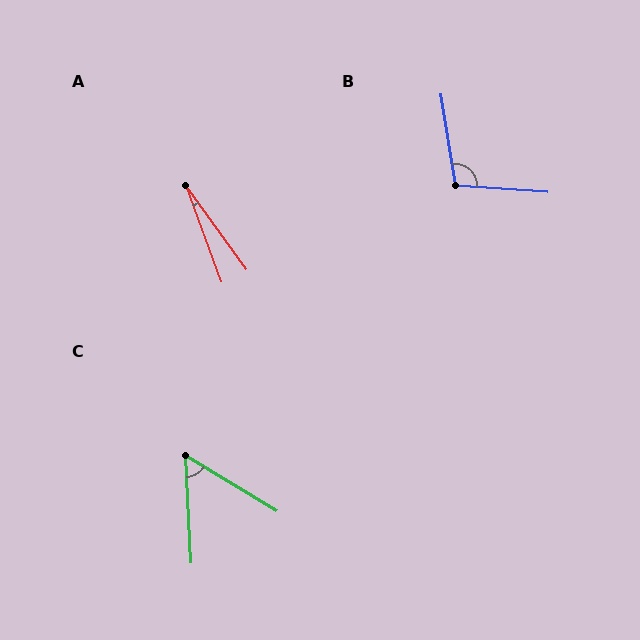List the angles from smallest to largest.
A (16°), C (56°), B (103°).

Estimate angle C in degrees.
Approximately 56 degrees.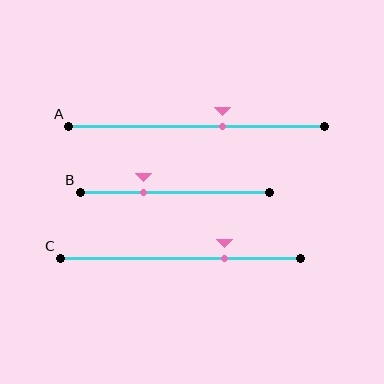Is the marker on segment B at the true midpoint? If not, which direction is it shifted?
No, the marker on segment B is shifted to the left by about 17% of the segment length.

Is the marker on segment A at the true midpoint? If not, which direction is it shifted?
No, the marker on segment A is shifted to the right by about 10% of the segment length.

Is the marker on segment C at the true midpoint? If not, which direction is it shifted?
No, the marker on segment C is shifted to the right by about 19% of the segment length.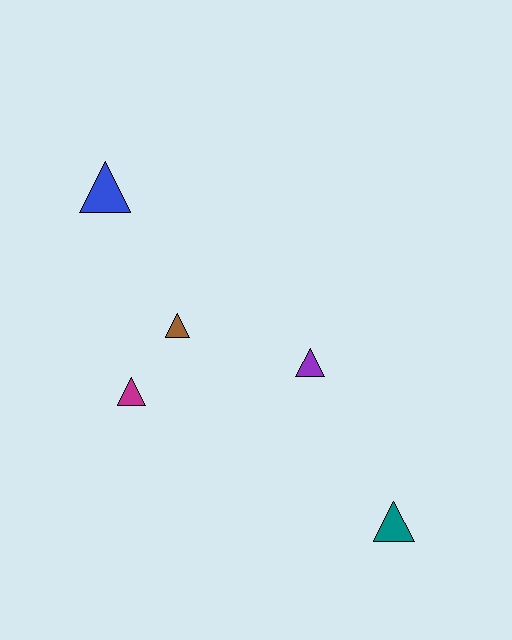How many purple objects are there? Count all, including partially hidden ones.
There is 1 purple object.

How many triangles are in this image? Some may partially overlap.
There are 5 triangles.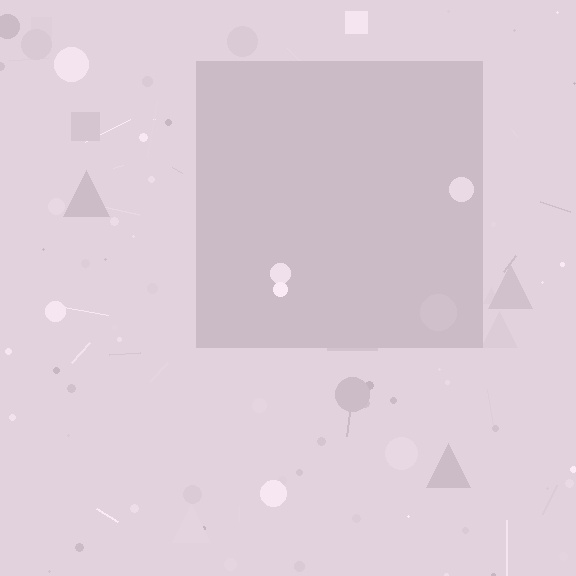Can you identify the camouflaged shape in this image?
The camouflaged shape is a square.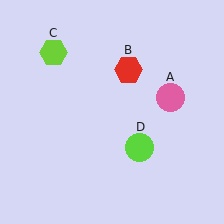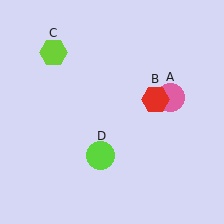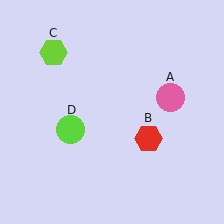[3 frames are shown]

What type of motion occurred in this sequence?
The red hexagon (object B), lime circle (object D) rotated clockwise around the center of the scene.